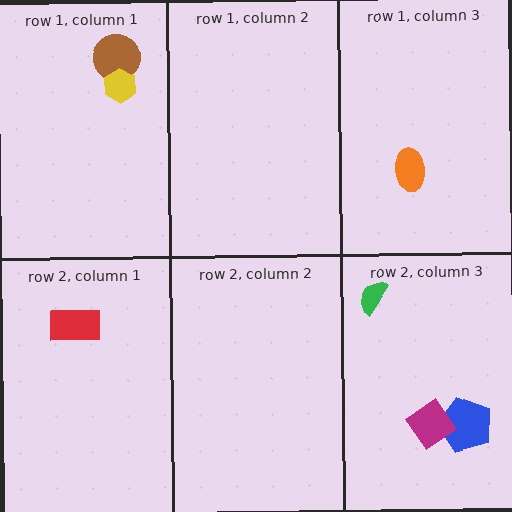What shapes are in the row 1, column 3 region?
The orange ellipse.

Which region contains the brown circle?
The row 1, column 1 region.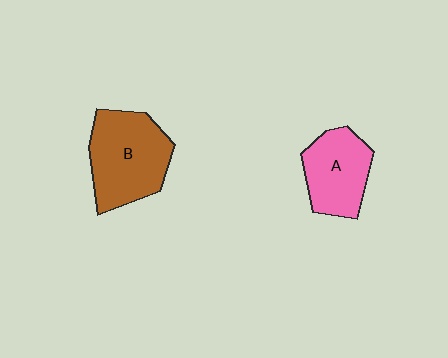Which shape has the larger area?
Shape B (brown).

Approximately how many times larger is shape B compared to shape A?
Approximately 1.4 times.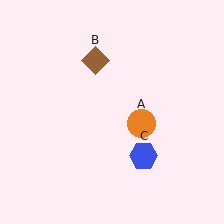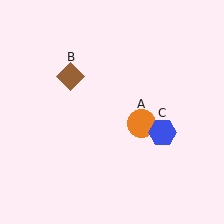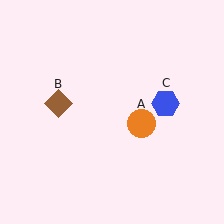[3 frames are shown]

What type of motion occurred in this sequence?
The brown diamond (object B), blue hexagon (object C) rotated counterclockwise around the center of the scene.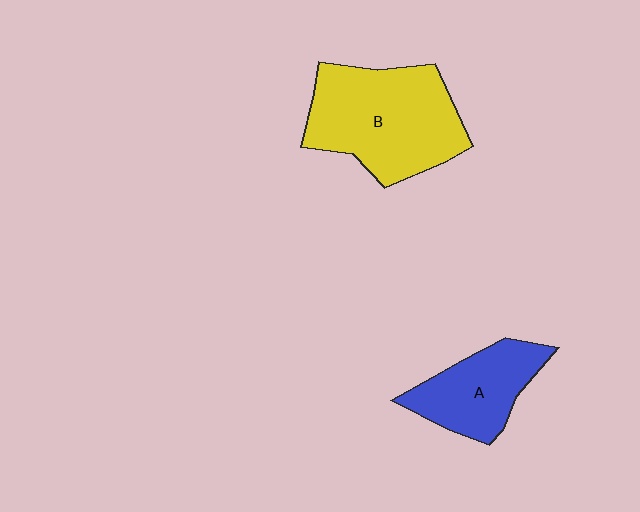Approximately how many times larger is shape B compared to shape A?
Approximately 1.7 times.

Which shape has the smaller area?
Shape A (blue).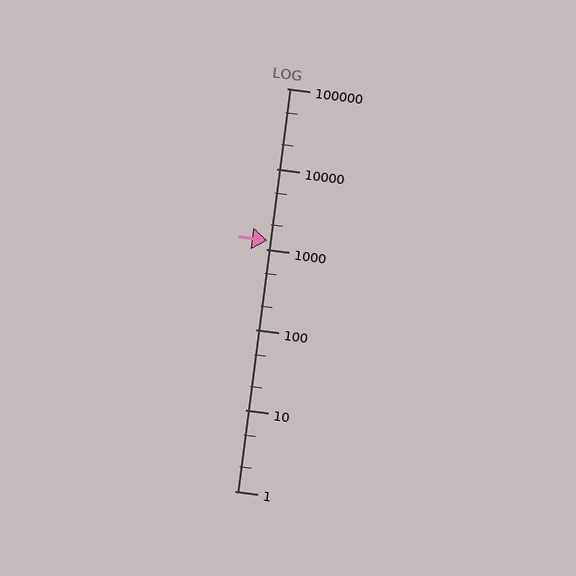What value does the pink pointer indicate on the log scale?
The pointer indicates approximately 1300.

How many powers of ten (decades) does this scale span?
The scale spans 5 decades, from 1 to 100000.